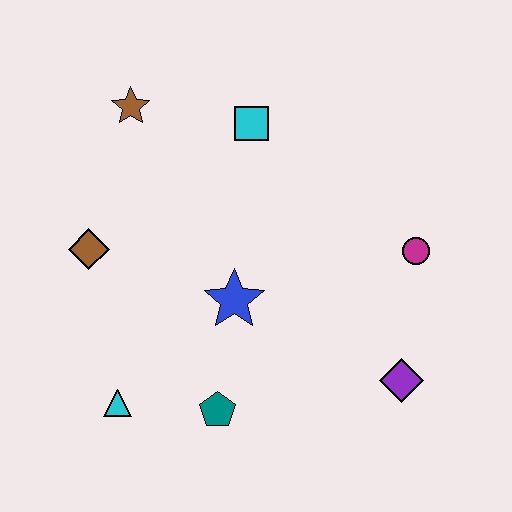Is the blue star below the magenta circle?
Yes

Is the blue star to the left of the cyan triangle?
No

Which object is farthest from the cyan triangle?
The magenta circle is farthest from the cyan triangle.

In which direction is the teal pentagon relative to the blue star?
The teal pentagon is below the blue star.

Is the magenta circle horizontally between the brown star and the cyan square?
No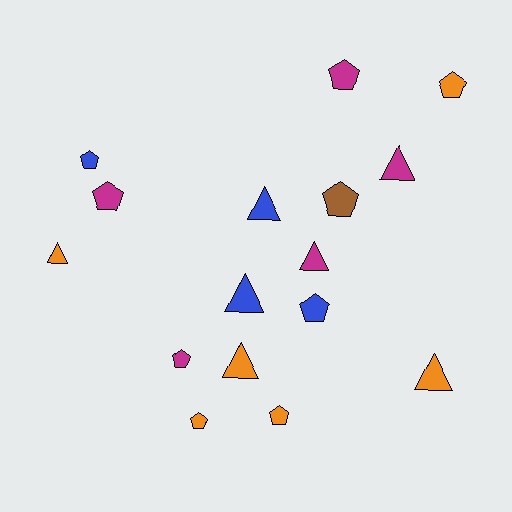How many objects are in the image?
There are 16 objects.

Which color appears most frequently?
Orange, with 6 objects.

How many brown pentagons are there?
There is 1 brown pentagon.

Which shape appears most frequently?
Pentagon, with 9 objects.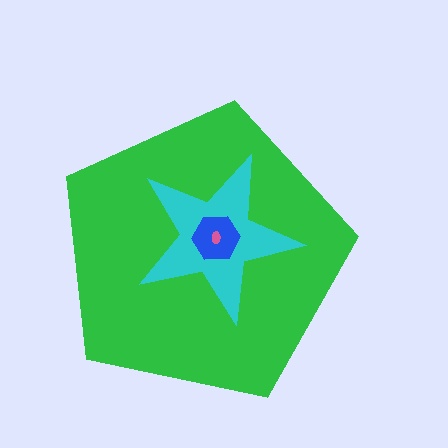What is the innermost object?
The pink ellipse.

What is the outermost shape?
The green pentagon.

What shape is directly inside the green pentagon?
The cyan star.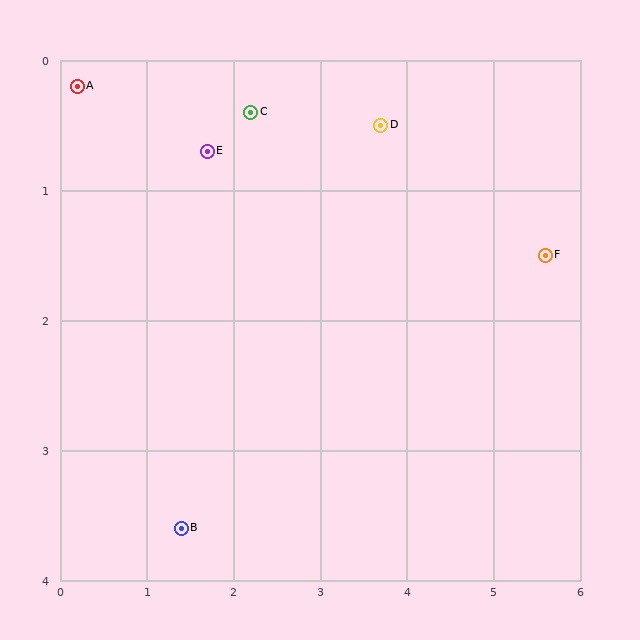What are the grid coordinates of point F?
Point F is at approximately (5.6, 1.5).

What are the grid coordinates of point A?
Point A is at approximately (0.2, 0.2).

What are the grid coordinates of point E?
Point E is at approximately (1.7, 0.7).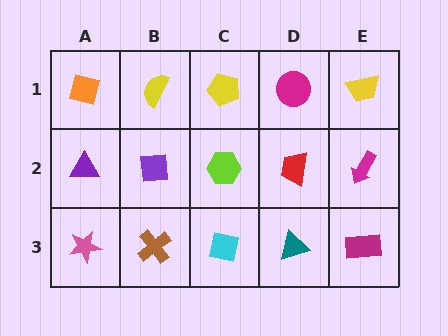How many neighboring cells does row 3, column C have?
3.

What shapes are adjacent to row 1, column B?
A purple square (row 2, column B), an orange square (row 1, column A), a yellow pentagon (row 1, column C).